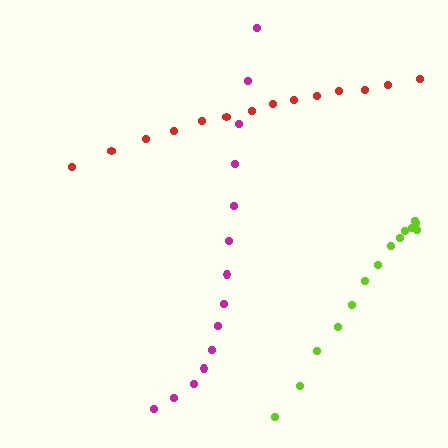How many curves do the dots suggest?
There are 3 distinct paths.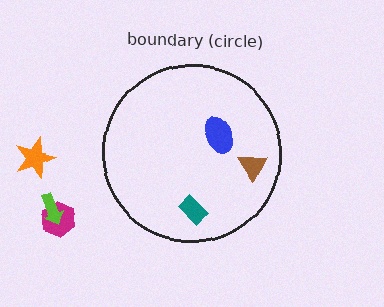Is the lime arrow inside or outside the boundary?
Outside.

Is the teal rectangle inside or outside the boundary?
Inside.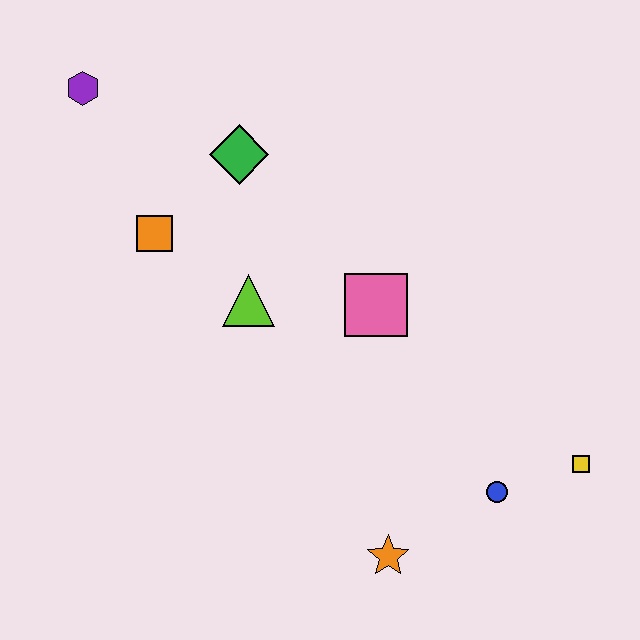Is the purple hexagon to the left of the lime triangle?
Yes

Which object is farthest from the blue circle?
The purple hexagon is farthest from the blue circle.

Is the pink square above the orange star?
Yes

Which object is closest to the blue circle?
The yellow square is closest to the blue circle.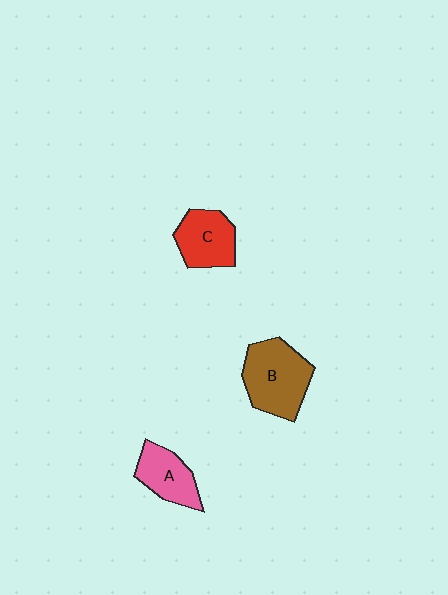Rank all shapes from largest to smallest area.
From largest to smallest: B (brown), C (red), A (pink).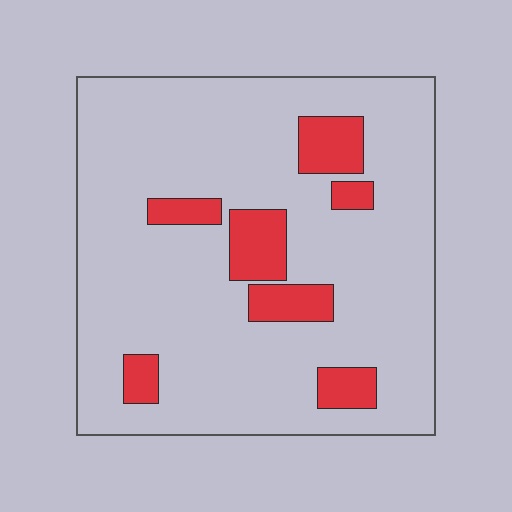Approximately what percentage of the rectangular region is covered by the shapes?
Approximately 15%.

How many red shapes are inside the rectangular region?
7.